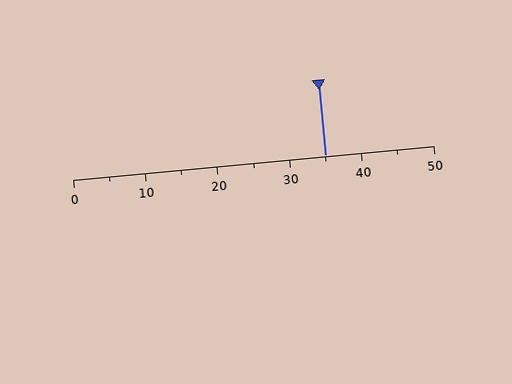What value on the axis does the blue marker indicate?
The marker indicates approximately 35.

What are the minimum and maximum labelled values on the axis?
The axis runs from 0 to 50.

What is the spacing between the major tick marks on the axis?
The major ticks are spaced 10 apart.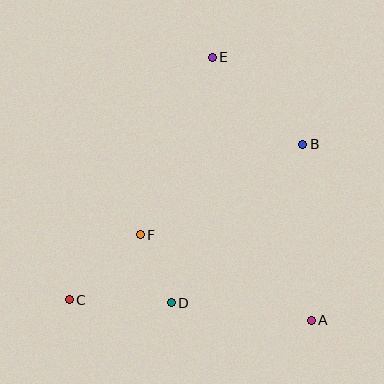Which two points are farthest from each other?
Points C and E are farthest from each other.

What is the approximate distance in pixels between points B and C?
The distance between B and C is approximately 281 pixels.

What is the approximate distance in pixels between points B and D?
The distance between B and D is approximately 206 pixels.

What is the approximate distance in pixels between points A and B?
The distance between A and B is approximately 177 pixels.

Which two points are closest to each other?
Points D and F are closest to each other.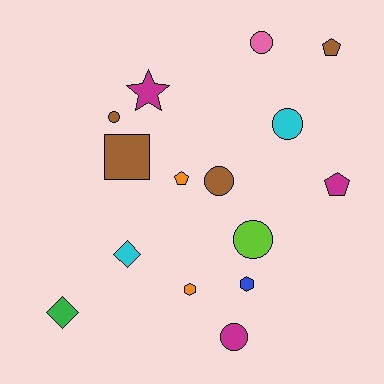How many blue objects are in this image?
There is 1 blue object.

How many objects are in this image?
There are 15 objects.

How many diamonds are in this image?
There are 2 diamonds.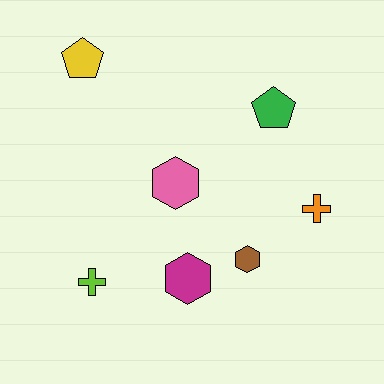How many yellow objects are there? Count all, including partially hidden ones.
There is 1 yellow object.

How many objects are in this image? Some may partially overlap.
There are 7 objects.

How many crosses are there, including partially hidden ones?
There are 2 crosses.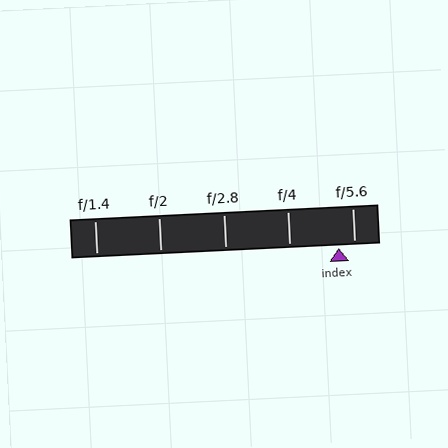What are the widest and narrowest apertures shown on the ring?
The widest aperture shown is f/1.4 and the narrowest is f/5.6.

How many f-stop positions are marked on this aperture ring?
There are 5 f-stop positions marked.